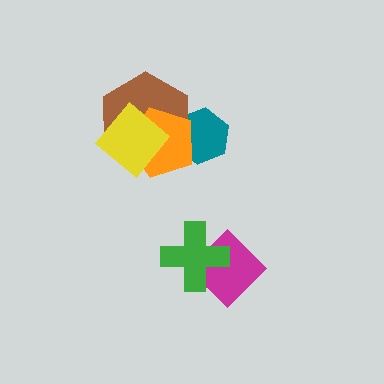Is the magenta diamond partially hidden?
Yes, it is partially covered by another shape.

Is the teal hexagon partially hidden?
Yes, it is partially covered by another shape.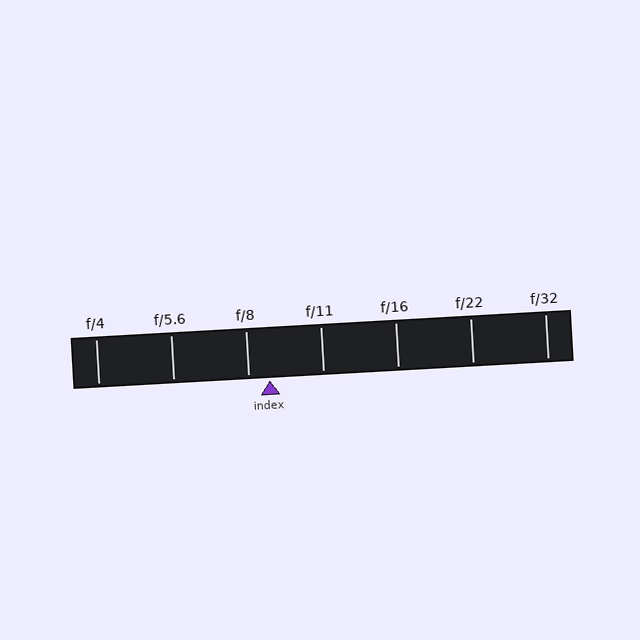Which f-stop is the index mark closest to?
The index mark is closest to f/8.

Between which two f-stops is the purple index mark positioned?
The index mark is between f/8 and f/11.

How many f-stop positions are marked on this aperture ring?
There are 7 f-stop positions marked.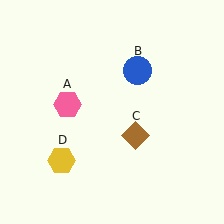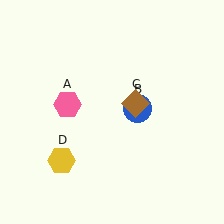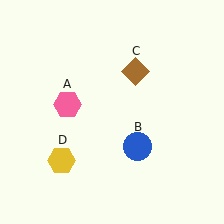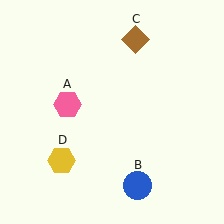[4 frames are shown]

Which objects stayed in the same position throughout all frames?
Pink hexagon (object A) and yellow hexagon (object D) remained stationary.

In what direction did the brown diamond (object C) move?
The brown diamond (object C) moved up.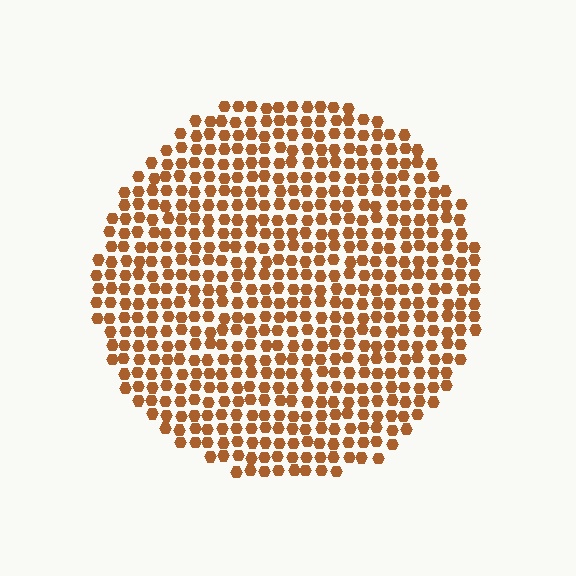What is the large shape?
The large shape is a circle.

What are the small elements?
The small elements are hexagons.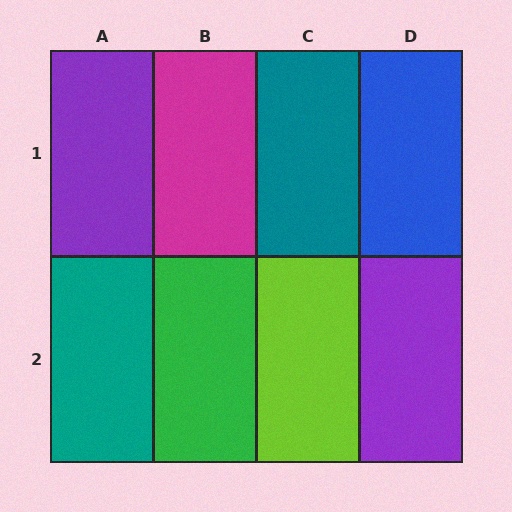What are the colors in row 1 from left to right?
Purple, magenta, teal, blue.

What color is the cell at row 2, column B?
Green.